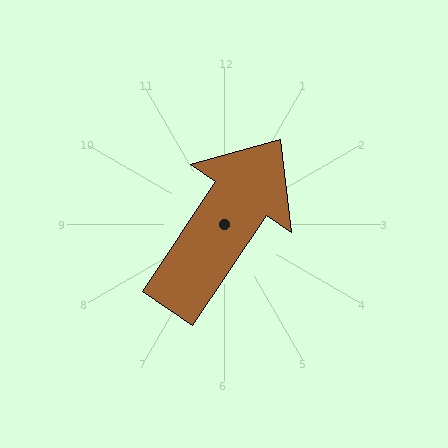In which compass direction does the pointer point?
Northeast.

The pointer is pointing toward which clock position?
Roughly 1 o'clock.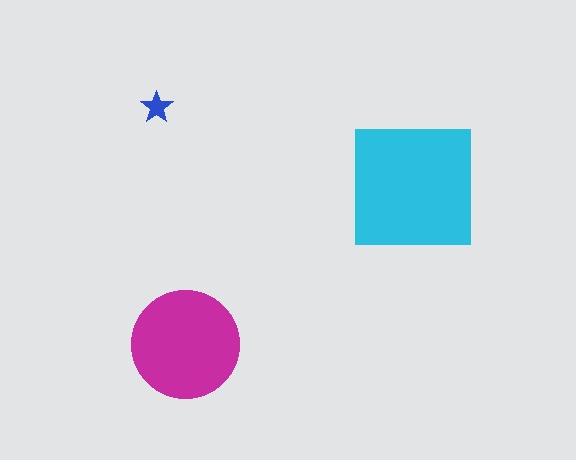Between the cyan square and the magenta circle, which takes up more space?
The cyan square.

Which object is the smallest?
The blue star.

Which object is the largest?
The cyan square.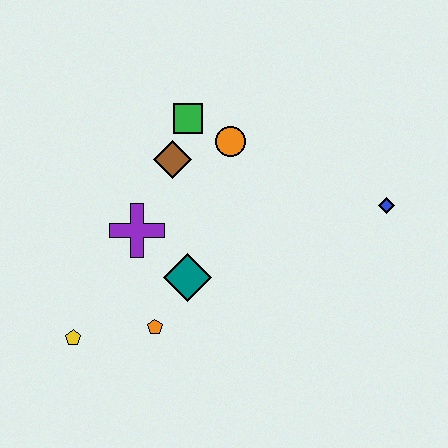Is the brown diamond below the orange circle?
Yes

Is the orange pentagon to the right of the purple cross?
Yes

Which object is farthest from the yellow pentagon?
The blue diamond is farthest from the yellow pentagon.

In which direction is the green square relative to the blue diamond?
The green square is to the left of the blue diamond.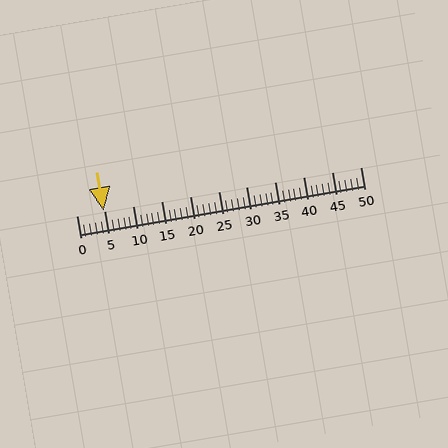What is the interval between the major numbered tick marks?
The major tick marks are spaced 5 units apart.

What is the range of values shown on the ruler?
The ruler shows values from 0 to 50.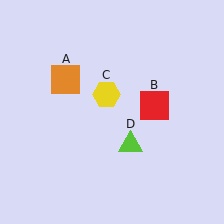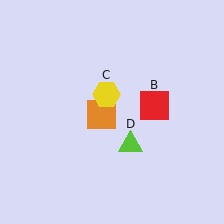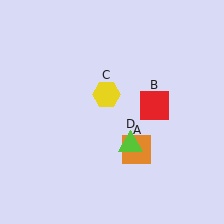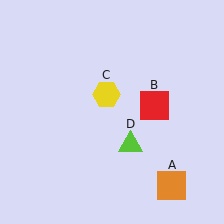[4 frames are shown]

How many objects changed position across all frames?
1 object changed position: orange square (object A).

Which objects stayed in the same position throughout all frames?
Red square (object B) and yellow hexagon (object C) and lime triangle (object D) remained stationary.